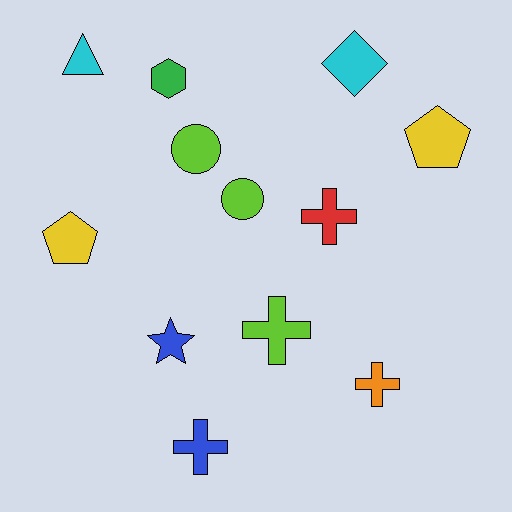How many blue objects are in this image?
There are 2 blue objects.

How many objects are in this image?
There are 12 objects.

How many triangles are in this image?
There is 1 triangle.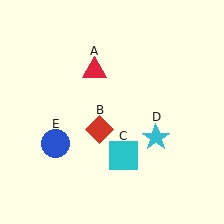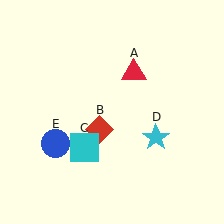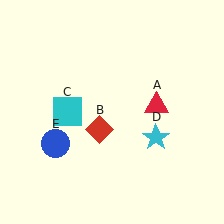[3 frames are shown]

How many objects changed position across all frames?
2 objects changed position: red triangle (object A), cyan square (object C).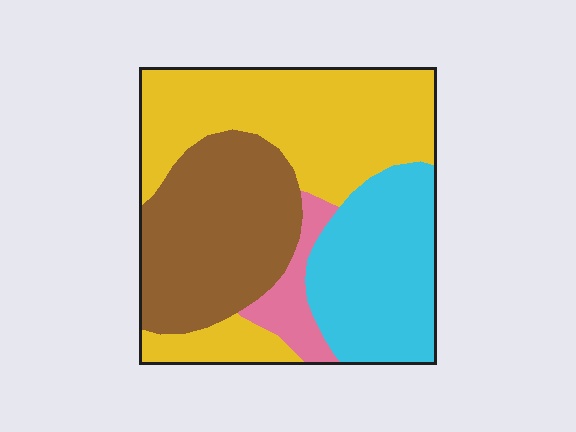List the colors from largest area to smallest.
From largest to smallest: yellow, brown, cyan, pink.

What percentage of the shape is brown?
Brown takes up between a sixth and a third of the shape.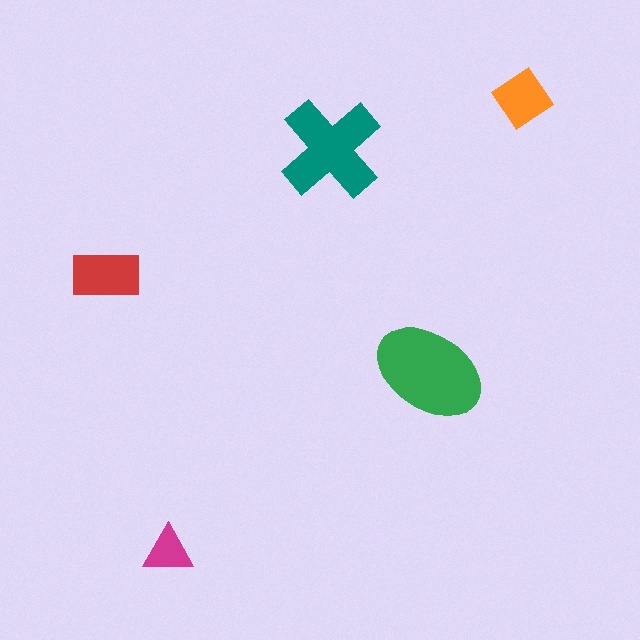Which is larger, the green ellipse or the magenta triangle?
The green ellipse.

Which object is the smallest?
The magenta triangle.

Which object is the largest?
The green ellipse.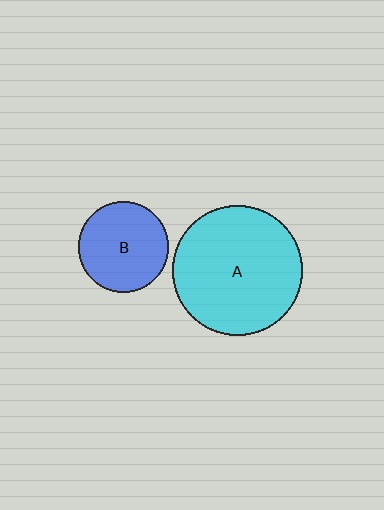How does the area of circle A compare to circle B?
Approximately 2.1 times.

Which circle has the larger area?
Circle A (cyan).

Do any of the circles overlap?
No, none of the circles overlap.